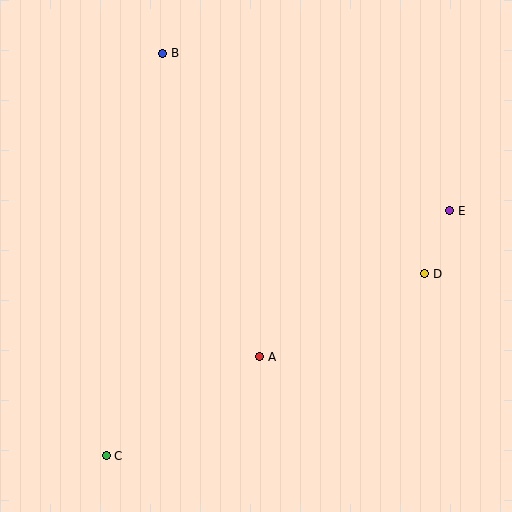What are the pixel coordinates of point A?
Point A is at (260, 357).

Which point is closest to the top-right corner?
Point E is closest to the top-right corner.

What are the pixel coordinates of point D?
Point D is at (425, 274).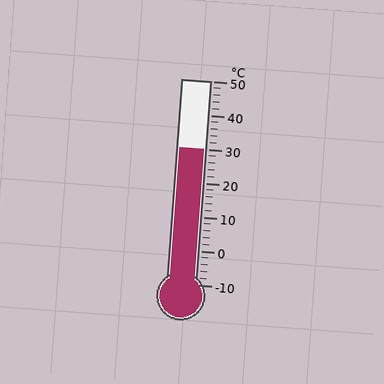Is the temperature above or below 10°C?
The temperature is above 10°C.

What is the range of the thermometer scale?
The thermometer scale ranges from -10°C to 50°C.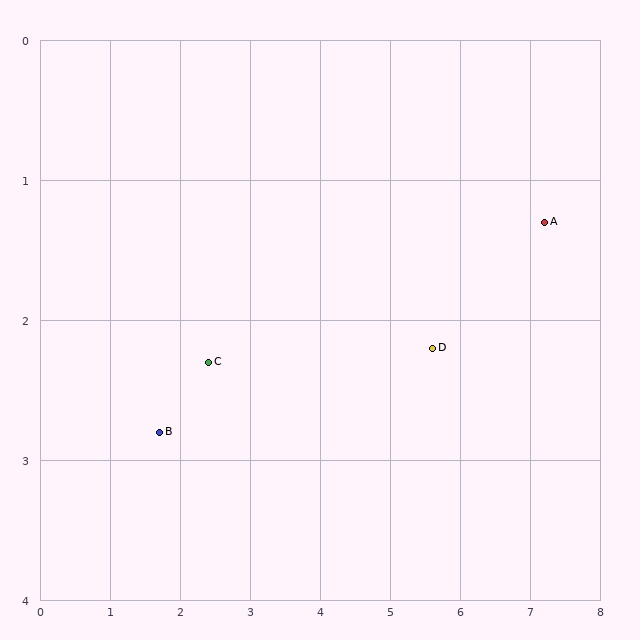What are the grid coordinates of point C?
Point C is at approximately (2.4, 2.3).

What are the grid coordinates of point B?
Point B is at approximately (1.7, 2.8).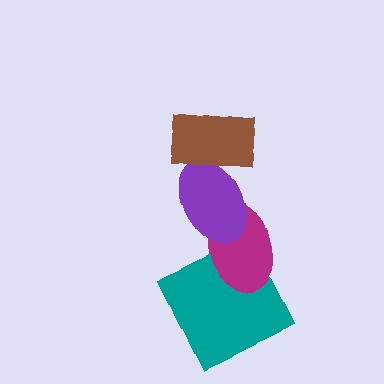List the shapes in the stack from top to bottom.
From top to bottom: the brown rectangle, the purple ellipse, the magenta ellipse, the teal square.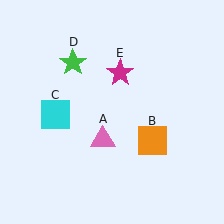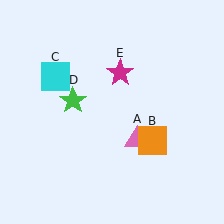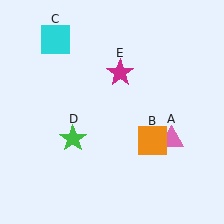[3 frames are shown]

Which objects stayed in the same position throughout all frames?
Orange square (object B) and magenta star (object E) remained stationary.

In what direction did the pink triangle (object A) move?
The pink triangle (object A) moved right.